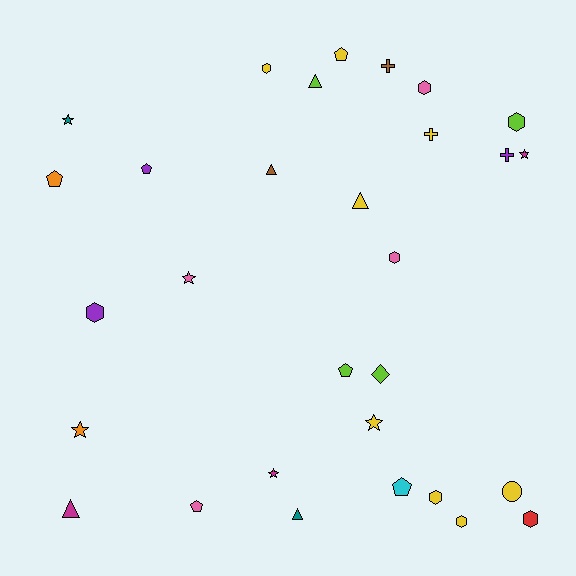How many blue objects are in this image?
There are no blue objects.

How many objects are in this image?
There are 30 objects.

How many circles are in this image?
There is 1 circle.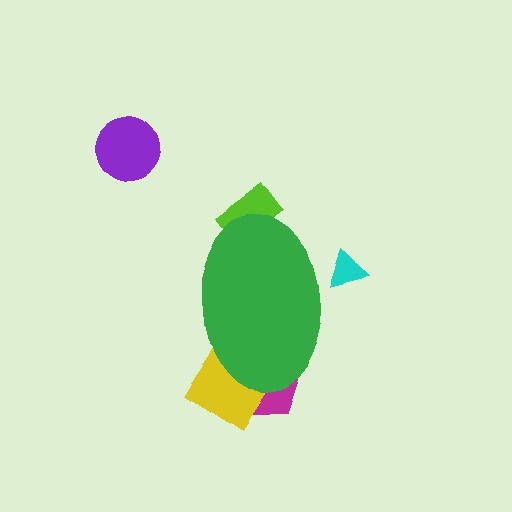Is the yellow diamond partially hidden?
Yes, the yellow diamond is partially hidden behind the green ellipse.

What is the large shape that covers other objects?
A green ellipse.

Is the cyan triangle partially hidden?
Yes, the cyan triangle is partially hidden behind the green ellipse.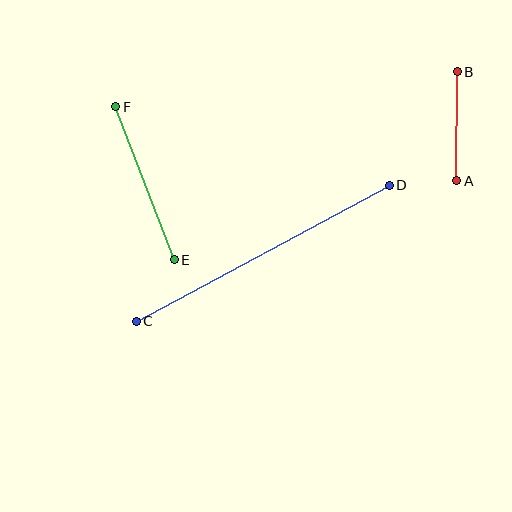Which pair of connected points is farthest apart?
Points C and D are farthest apart.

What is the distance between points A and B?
The distance is approximately 109 pixels.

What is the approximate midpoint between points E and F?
The midpoint is at approximately (145, 183) pixels.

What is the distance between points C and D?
The distance is approximately 288 pixels.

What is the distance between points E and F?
The distance is approximately 164 pixels.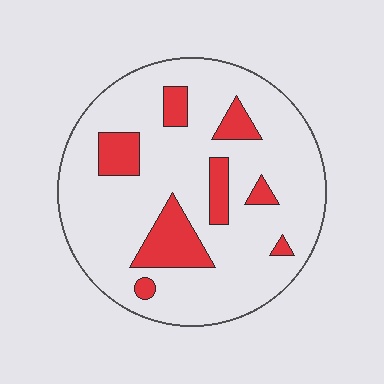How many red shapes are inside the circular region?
8.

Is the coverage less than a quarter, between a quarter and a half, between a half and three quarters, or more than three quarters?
Less than a quarter.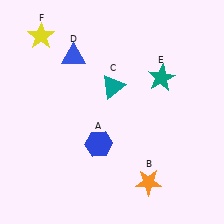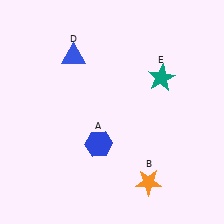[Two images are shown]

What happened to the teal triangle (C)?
The teal triangle (C) was removed in Image 2. It was in the top-right area of Image 1.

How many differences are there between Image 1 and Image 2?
There are 2 differences between the two images.